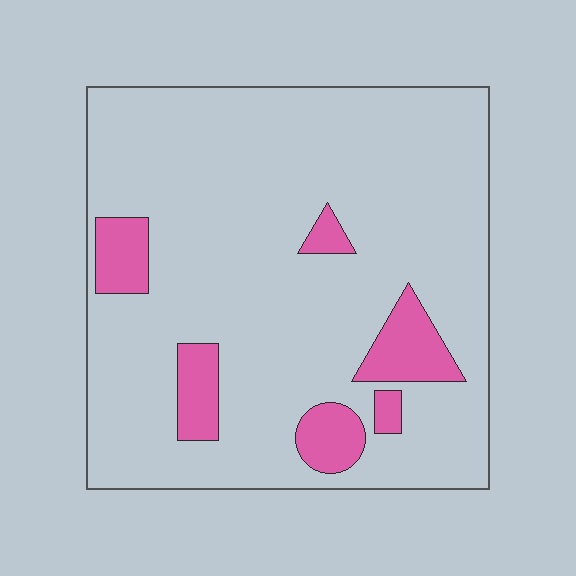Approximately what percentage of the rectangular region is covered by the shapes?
Approximately 15%.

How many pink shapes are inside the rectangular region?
6.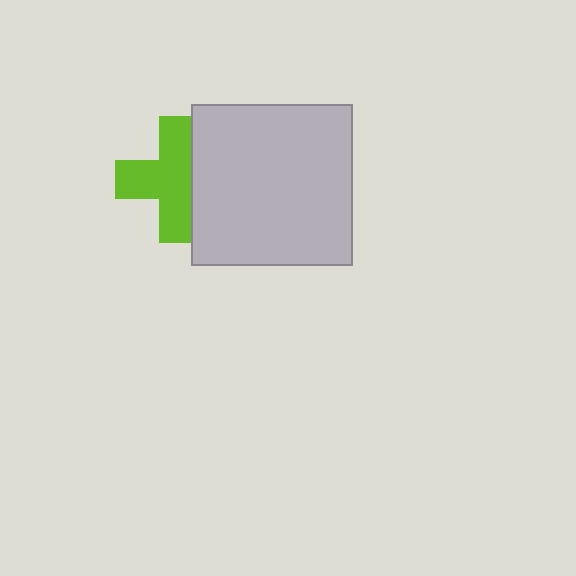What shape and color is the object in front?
The object in front is a light gray square.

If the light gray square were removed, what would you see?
You would see the complete lime cross.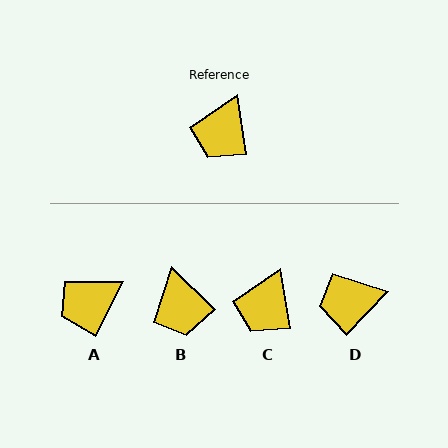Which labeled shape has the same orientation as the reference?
C.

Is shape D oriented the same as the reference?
No, it is off by about 52 degrees.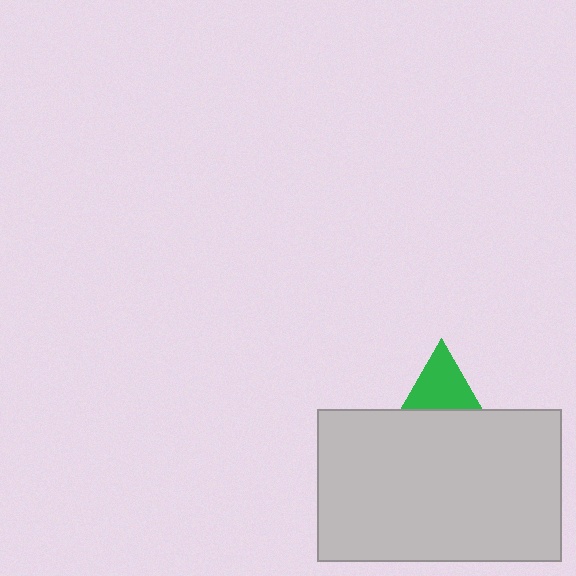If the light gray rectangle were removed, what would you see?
You would see the complete green triangle.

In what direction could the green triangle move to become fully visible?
The green triangle could move up. That would shift it out from behind the light gray rectangle entirely.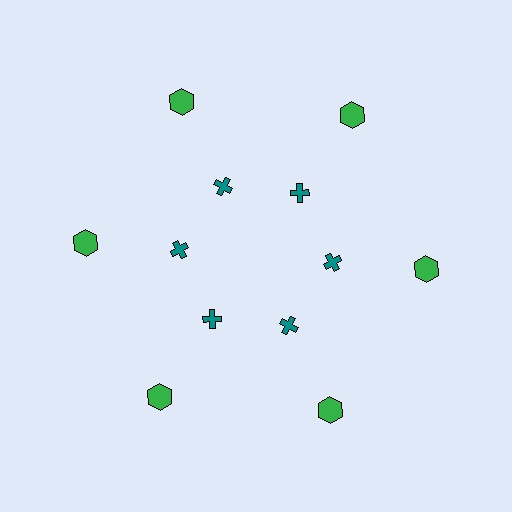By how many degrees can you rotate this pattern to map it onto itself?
The pattern maps onto itself every 60 degrees of rotation.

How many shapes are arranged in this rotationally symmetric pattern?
There are 12 shapes, arranged in 6 groups of 2.